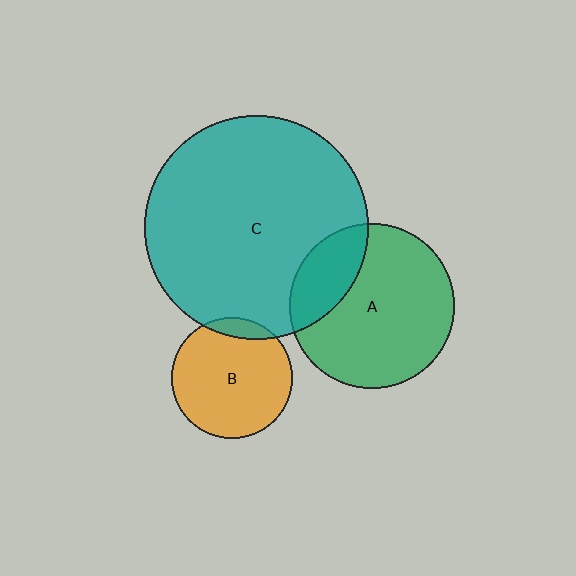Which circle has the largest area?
Circle C (teal).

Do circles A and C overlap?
Yes.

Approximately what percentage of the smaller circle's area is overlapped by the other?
Approximately 25%.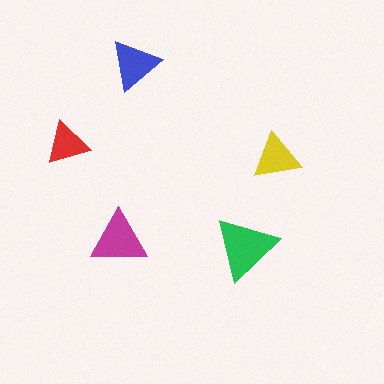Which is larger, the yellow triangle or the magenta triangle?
The magenta one.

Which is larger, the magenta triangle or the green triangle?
The green one.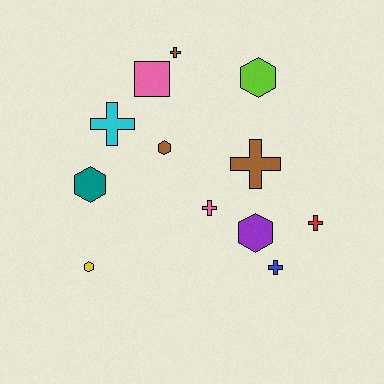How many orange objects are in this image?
There are no orange objects.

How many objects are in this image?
There are 12 objects.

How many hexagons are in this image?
There are 5 hexagons.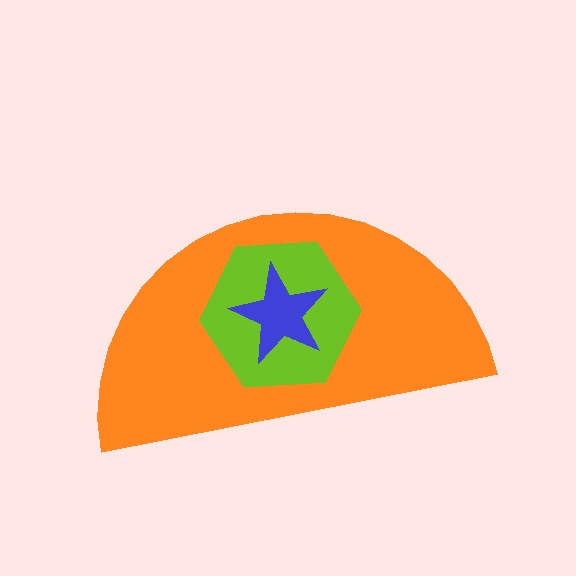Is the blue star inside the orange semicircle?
Yes.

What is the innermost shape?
The blue star.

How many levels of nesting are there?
3.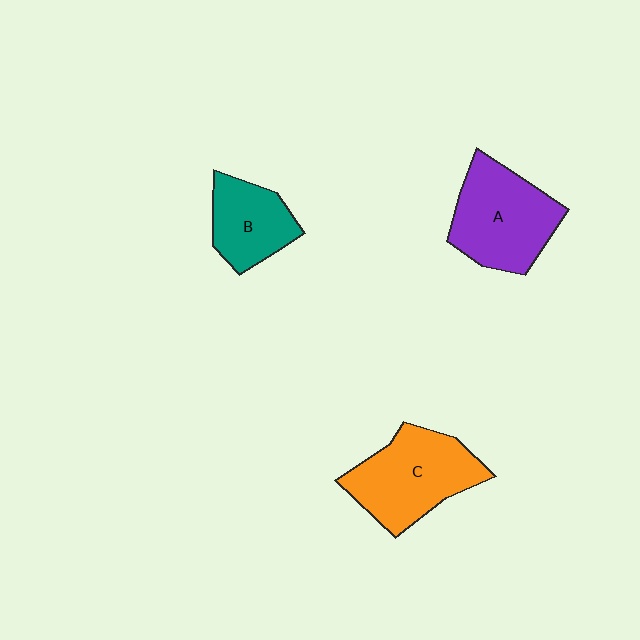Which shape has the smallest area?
Shape B (teal).